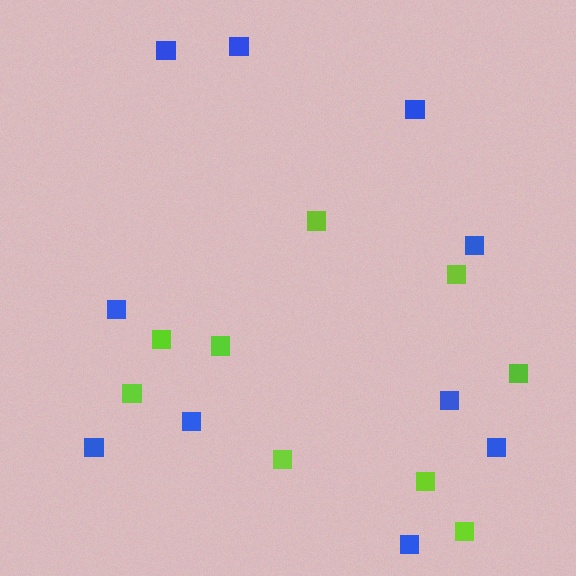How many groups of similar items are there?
There are 2 groups: one group of lime squares (9) and one group of blue squares (10).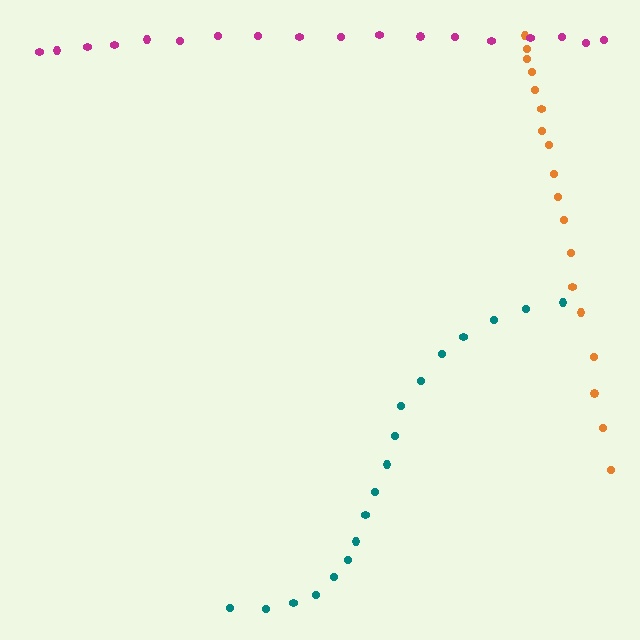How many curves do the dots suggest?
There are 3 distinct paths.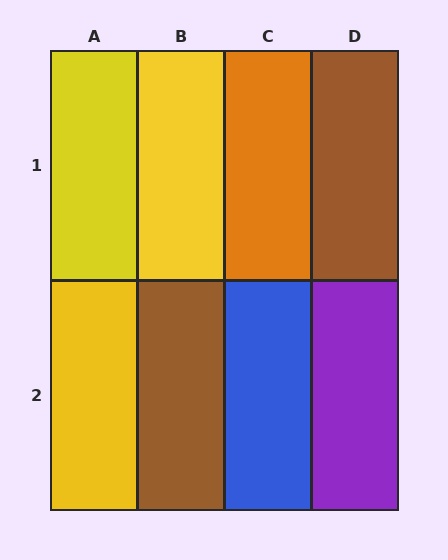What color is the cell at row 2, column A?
Yellow.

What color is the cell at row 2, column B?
Brown.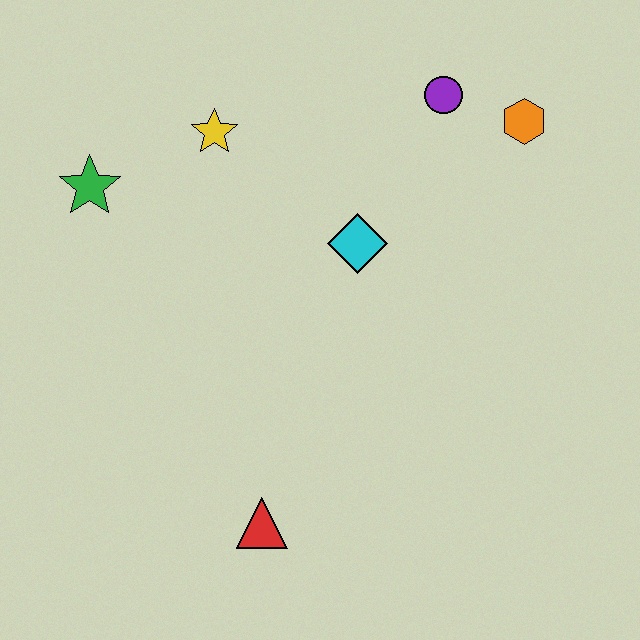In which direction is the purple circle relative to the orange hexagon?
The purple circle is to the left of the orange hexagon.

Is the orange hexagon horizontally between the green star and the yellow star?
No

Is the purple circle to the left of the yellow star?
No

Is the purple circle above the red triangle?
Yes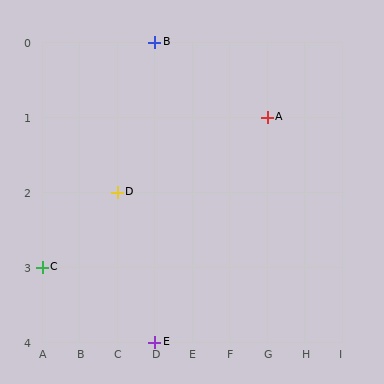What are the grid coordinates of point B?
Point B is at grid coordinates (D, 0).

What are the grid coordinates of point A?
Point A is at grid coordinates (G, 1).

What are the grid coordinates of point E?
Point E is at grid coordinates (D, 4).